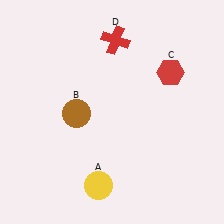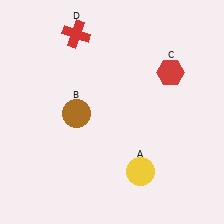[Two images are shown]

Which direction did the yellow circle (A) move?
The yellow circle (A) moved right.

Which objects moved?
The objects that moved are: the yellow circle (A), the red cross (D).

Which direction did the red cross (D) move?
The red cross (D) moved left.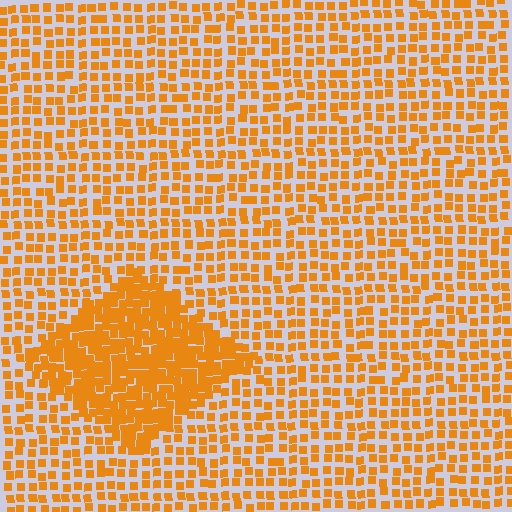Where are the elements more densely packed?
The elements are more densely packed inside the diamond boundary.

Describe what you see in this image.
The image contains small orange elements arranged at two different densities. A diamond-shaped region is visible where the elements are more densely packed than the surrounding area.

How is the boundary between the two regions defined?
The boundary is defined by a change in element density (approximately 2.1x ratio). All elements are the same color, size, and shape.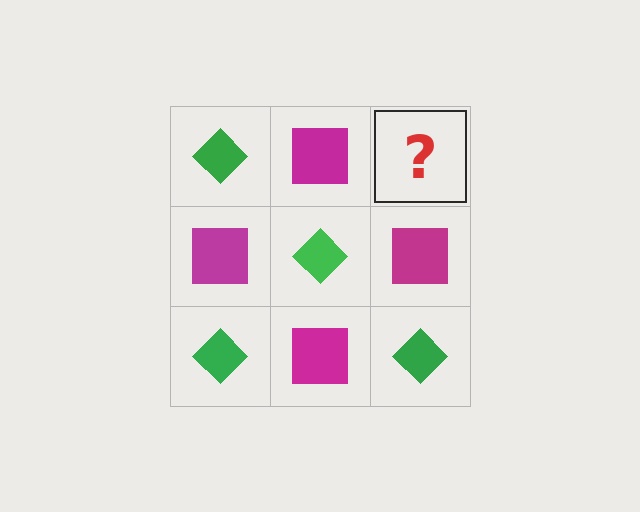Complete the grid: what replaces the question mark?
The question mark should be replaced with a green diamond.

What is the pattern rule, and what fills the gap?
The rule is that it alternates green diamond and magenta square in a checkerboard pattern. The gap should be filled with a green diamond.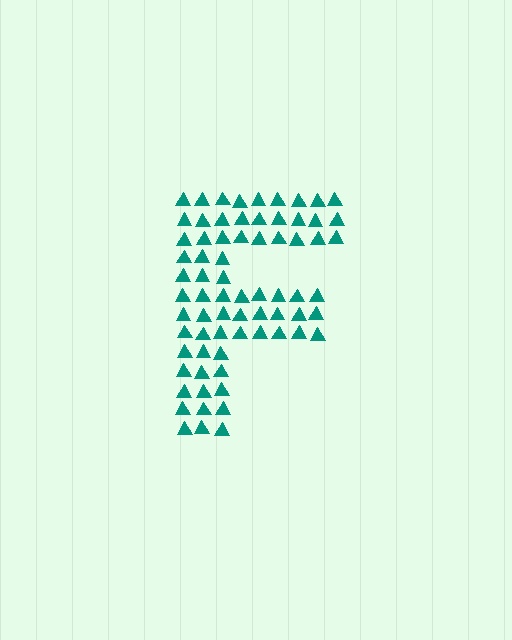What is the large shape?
The large shape is the letter F.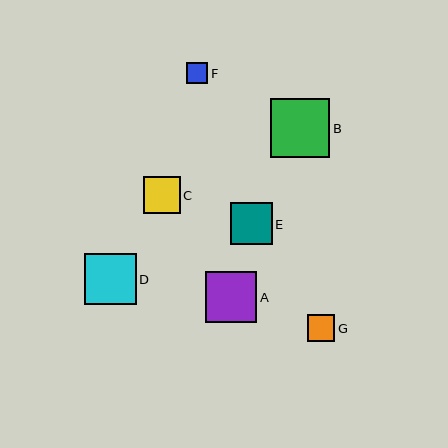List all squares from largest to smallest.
From largest to smallest: B, D, A, E, C, G, F.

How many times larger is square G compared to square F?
Square G is approximately 1.3 times the size of square F.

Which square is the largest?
Square B is the largest with a size of approximately 59 pixels.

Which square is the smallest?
Square F is the smallest with a size of approximately 21 pixels.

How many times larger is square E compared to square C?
Square E is approximately 1.1 times the size of square C.